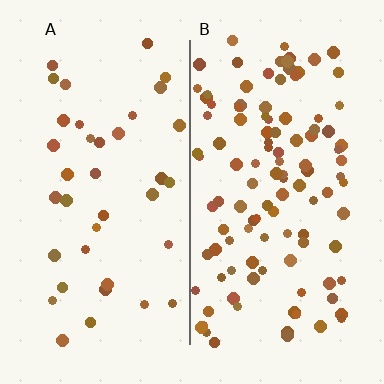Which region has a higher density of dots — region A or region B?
B (the right).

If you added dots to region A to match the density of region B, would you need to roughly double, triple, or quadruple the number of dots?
Approximately triple.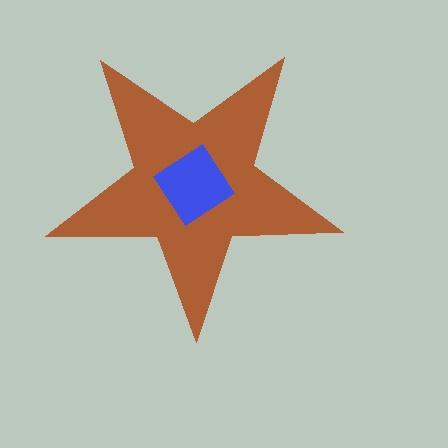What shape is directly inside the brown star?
The blue diamond.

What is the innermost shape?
The blue diamond.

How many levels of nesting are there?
2.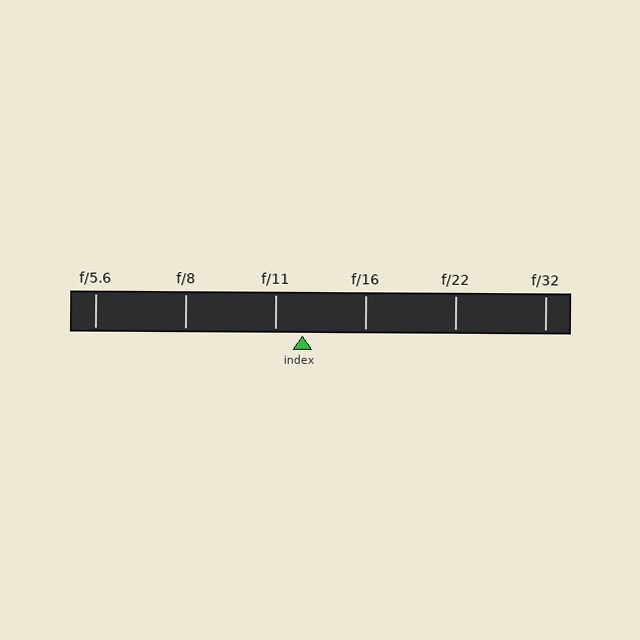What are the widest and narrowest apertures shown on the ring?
The widest aperture shown is f/5.6 and the narrowest is f/32.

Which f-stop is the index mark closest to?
The index mark is closest to f/11.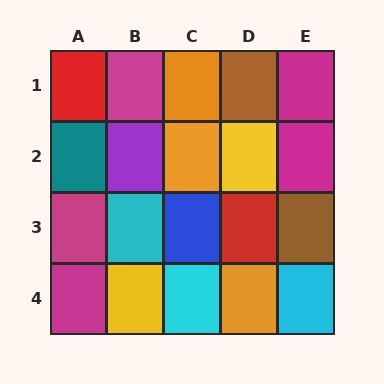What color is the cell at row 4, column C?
Cyan.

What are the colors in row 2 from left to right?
Teal, purple, orange, yellow, magenta.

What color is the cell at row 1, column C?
Orange.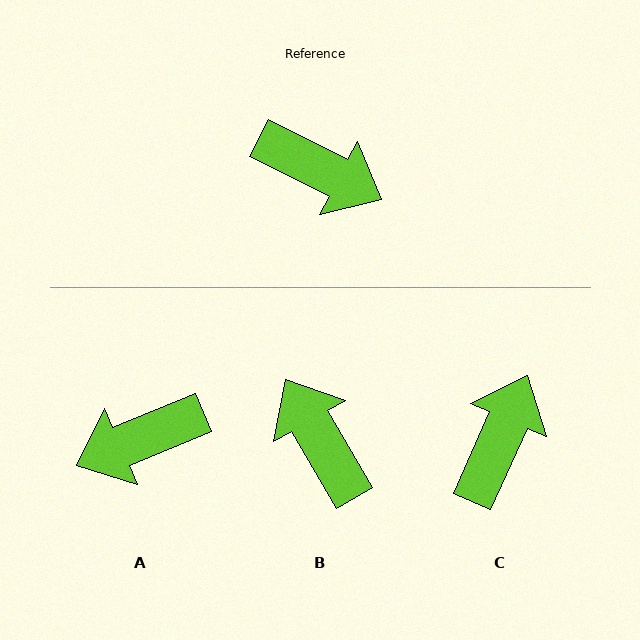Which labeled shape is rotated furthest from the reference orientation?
B, about 147 degrees away.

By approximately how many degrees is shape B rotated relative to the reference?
Approximately 147 degrees counter-clockwise.